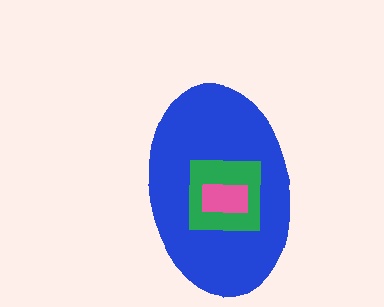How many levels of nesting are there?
3.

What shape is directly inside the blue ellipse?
The green square.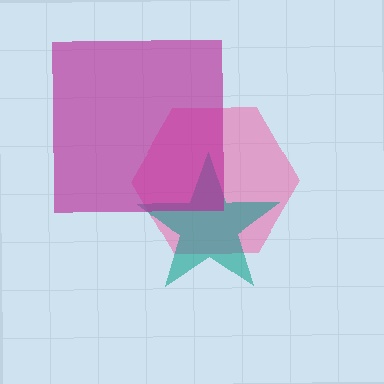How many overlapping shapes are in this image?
There are 3 overlapping shapes in the image.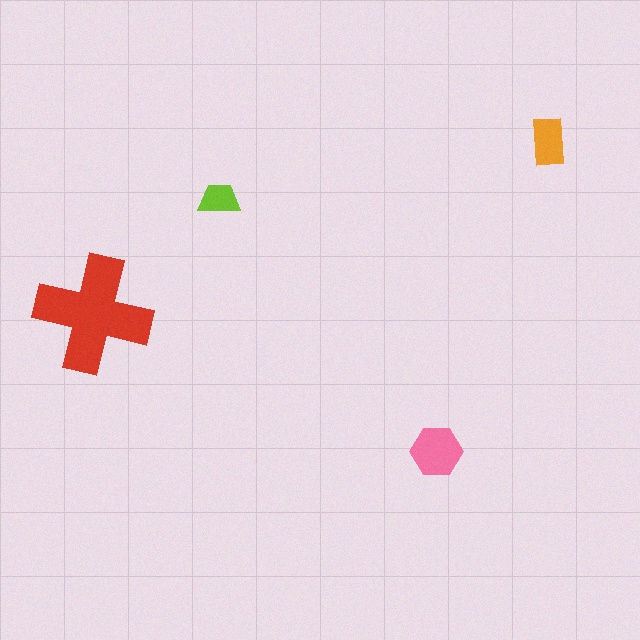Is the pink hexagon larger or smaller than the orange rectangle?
Larger.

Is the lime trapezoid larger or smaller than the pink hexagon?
Smaller.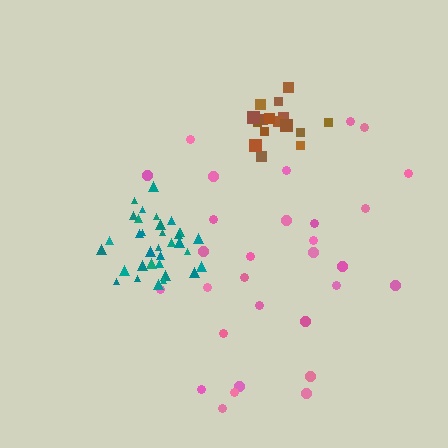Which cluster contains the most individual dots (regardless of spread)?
Teal (34).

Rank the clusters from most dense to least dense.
teal, brown, pink.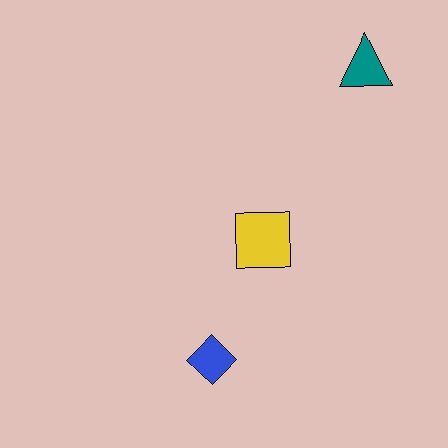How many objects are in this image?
There are 3 objects.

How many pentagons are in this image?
There are no pentagons.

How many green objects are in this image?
There are no green objects.